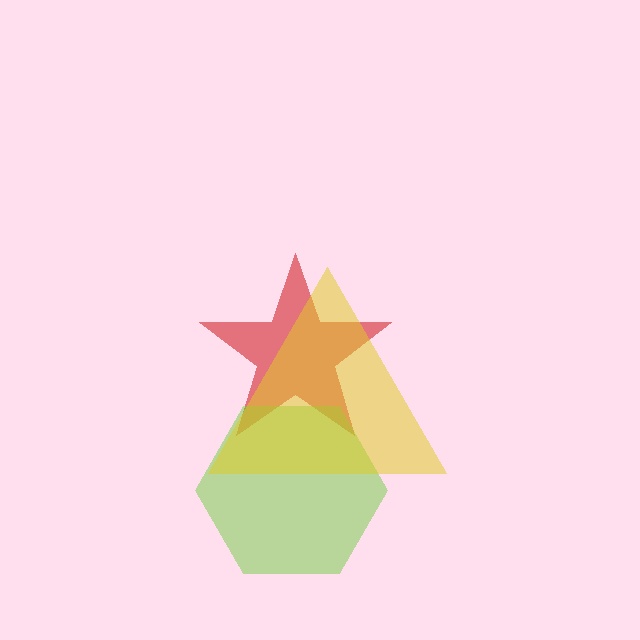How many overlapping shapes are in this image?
There are 3 overlapping shapes in the image.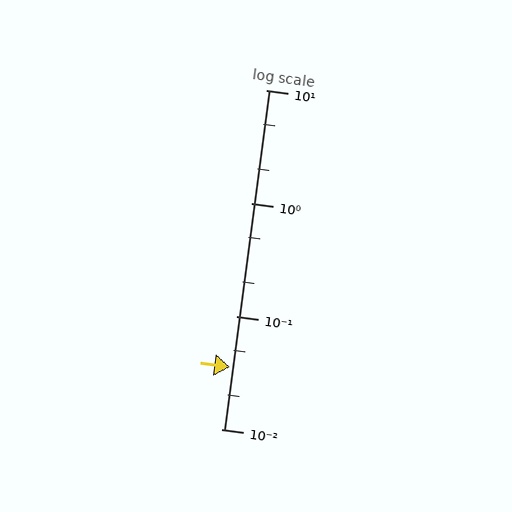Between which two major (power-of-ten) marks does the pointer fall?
The pointer is between 0.01 and 0.1.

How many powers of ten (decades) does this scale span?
The scale spans 3 decades, from 0.01 to 10.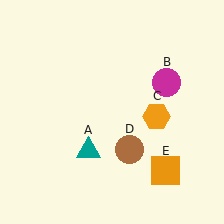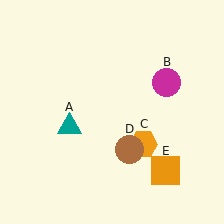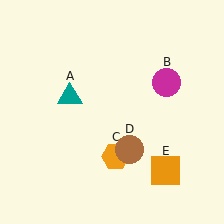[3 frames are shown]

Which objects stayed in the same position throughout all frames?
Magenta circle (object B) and brown circle (object D) and orange square (object E) remained stationary.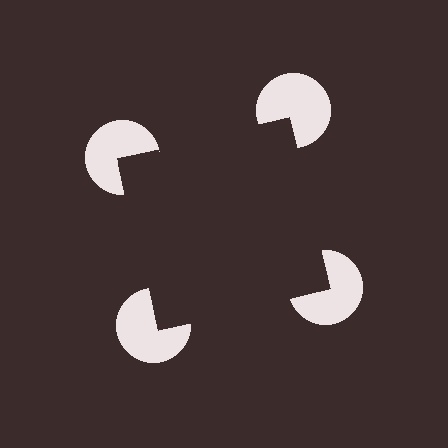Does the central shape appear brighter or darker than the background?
It typically appears slightly darker than the background, even though no actual brightness change is drawn.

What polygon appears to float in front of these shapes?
An illusory square — its edges are inferred from the aligned wedge cuts in the pac-man discs, not physically drawn.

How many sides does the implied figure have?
4 sides.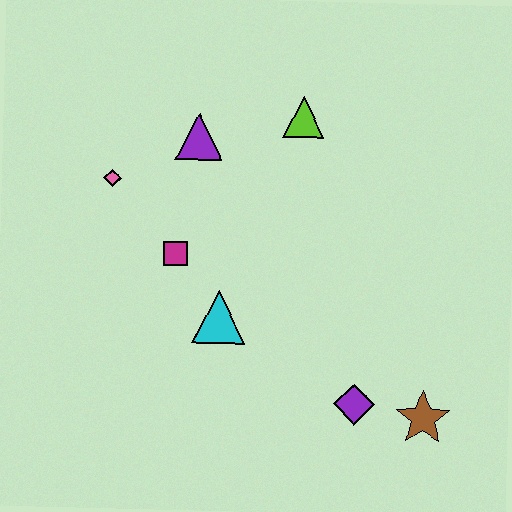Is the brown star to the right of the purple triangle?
Yes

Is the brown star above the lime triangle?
No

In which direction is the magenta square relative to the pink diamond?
The magenta square is below the pink diamond.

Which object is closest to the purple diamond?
The brown star is closest to the purple diamond.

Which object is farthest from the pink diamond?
The brown star is farthest from the pink diamond.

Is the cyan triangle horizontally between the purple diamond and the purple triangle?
Yes